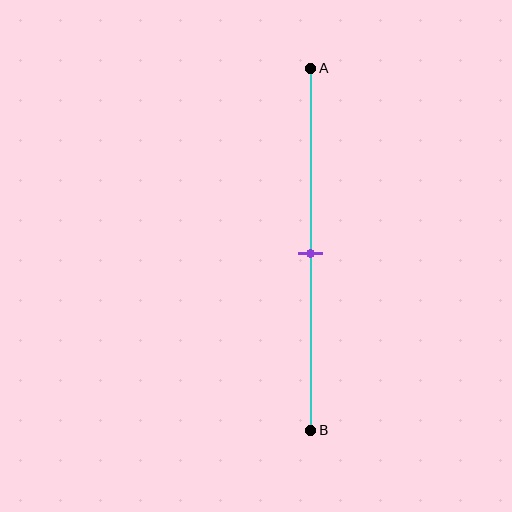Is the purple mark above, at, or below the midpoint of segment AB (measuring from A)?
The purple mark is approximately at the midpoint of segment AB.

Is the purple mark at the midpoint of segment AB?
Yes, the mark is approximately at the midpoint.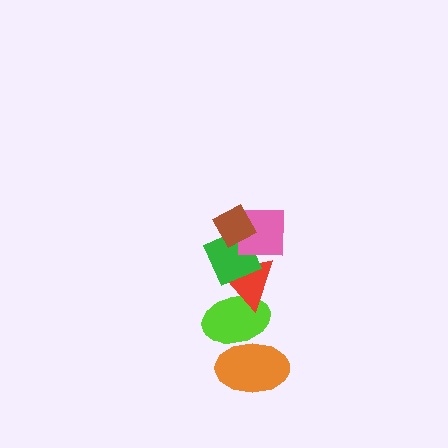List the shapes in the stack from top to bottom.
From top to bottom: the brown diamond, the pink square, the green diamond, the red triangle, the lime ellipse, the orange ellipse.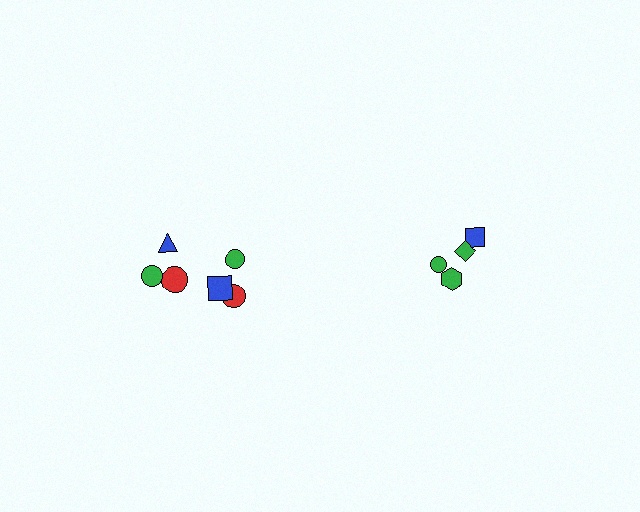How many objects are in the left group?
There are 6 objects.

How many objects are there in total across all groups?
There are 10 objects.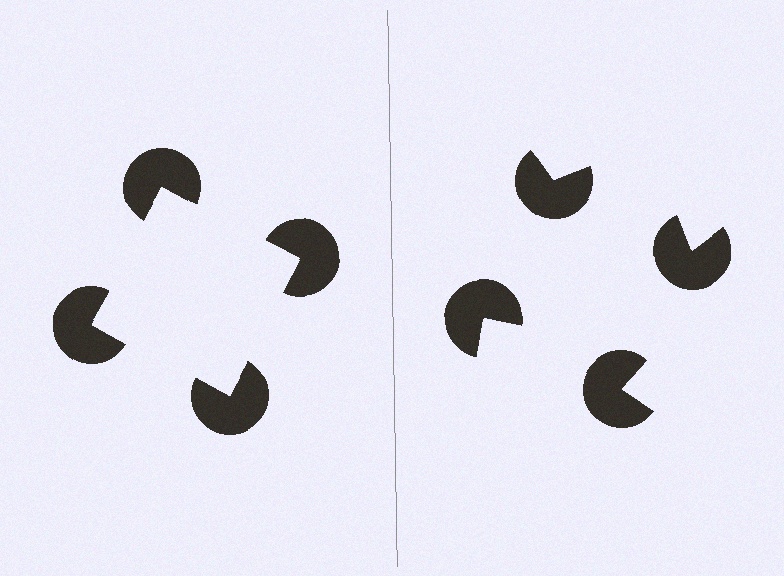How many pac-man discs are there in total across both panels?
8 — 4 on each side.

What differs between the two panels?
The pac-man discs are positioned identically on both sides; only the wedge orientations differ. On the left they align to a square; on the right they are misaligned.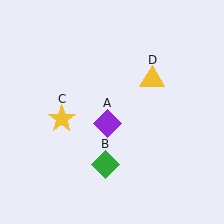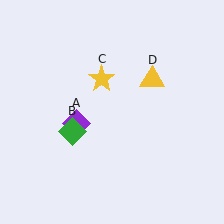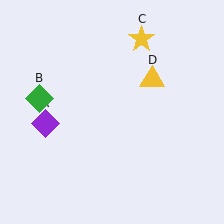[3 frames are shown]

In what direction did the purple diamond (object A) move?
The purple diamond (object A) moved left.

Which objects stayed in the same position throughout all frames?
Yellow triangle (object D) remained stationary.